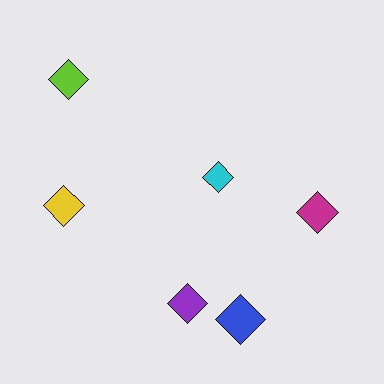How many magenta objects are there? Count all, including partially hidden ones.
There is 1 magenta object.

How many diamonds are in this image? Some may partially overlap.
There are 6 diamonds.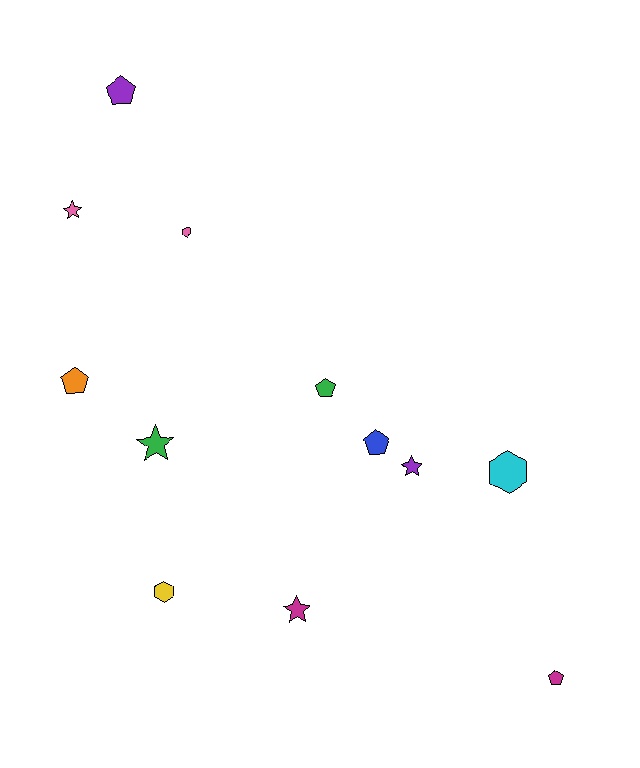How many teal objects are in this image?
There are no teal objects.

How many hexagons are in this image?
There are 3 hexagons.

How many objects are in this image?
There are 12 objects.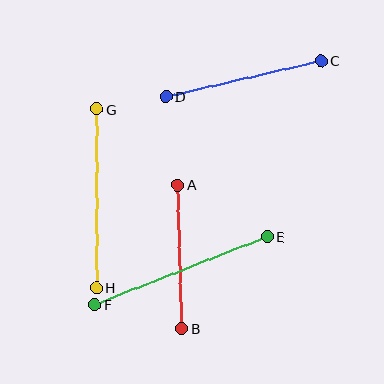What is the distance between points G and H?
The distance is approximately 178 pixels.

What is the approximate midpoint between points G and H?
The midpoint is at approximately (97, 199) pixels.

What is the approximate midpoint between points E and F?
The midpoint is at approximately (181, 271) pixels.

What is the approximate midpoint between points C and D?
The midpoint is at approximately (243, 79) pixels.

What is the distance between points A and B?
The distance is approximately 144 pixels.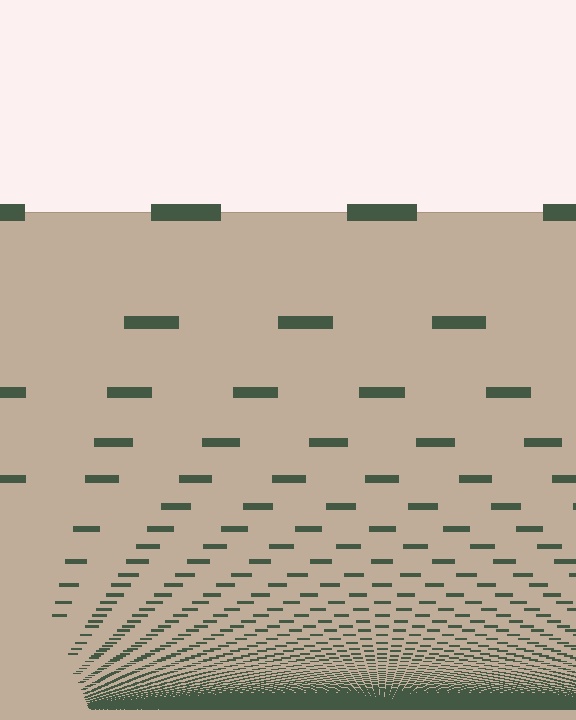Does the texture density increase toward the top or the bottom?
Density increases toward the bottom.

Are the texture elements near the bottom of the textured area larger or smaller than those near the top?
Smaller. The gradient is inverted — elements near the bottom are smaller and denser.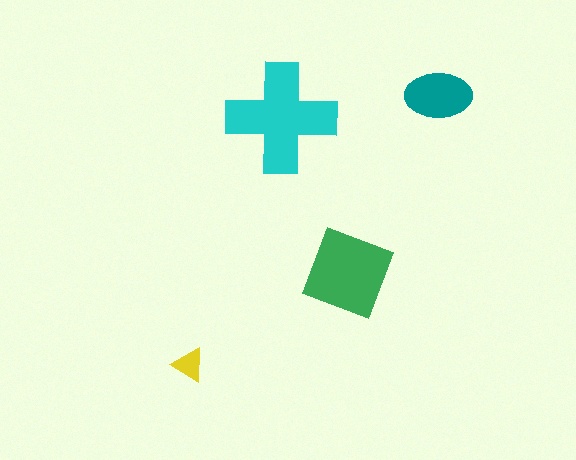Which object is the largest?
The cyan cross.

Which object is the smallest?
The yellow triangle.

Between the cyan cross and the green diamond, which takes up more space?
The cyan cross.